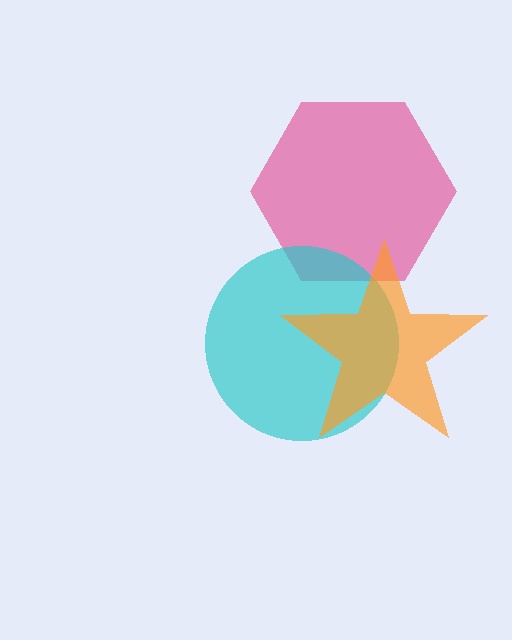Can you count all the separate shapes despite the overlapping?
Yes, there are 3 separate shapes.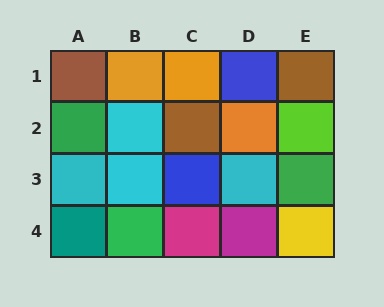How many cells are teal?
1 cell is teal.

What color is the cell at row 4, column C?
Magenta.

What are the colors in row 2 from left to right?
Green, cyan, brown, orange, lime.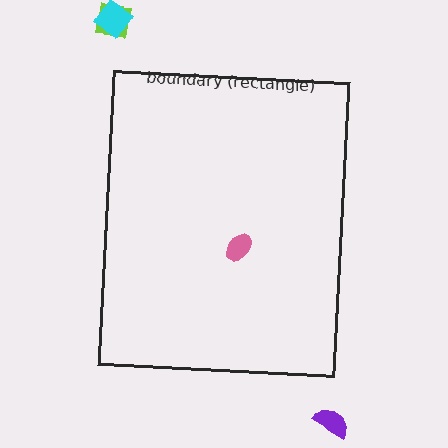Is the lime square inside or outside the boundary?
Outside.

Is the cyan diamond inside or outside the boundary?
Outside.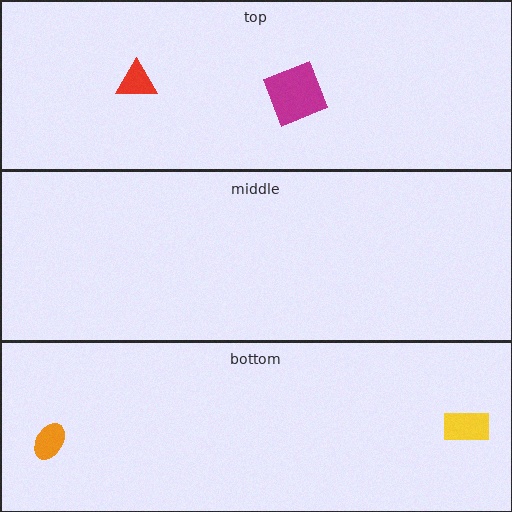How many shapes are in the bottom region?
2.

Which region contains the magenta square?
The top region.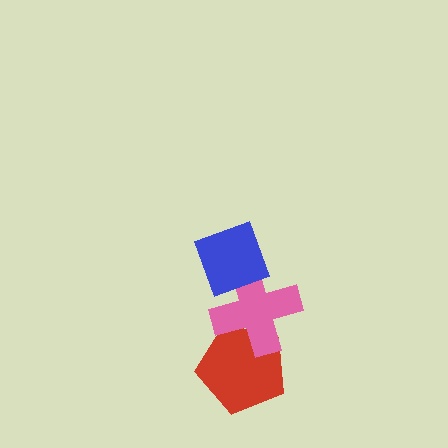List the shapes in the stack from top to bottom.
From top to bottom: the blue diamond, the pink cross, the red pentagon.